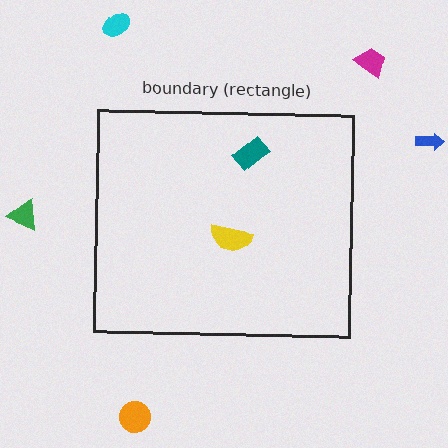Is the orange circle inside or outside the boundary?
Outside.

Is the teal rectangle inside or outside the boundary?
Inside.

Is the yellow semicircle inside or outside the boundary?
Inside.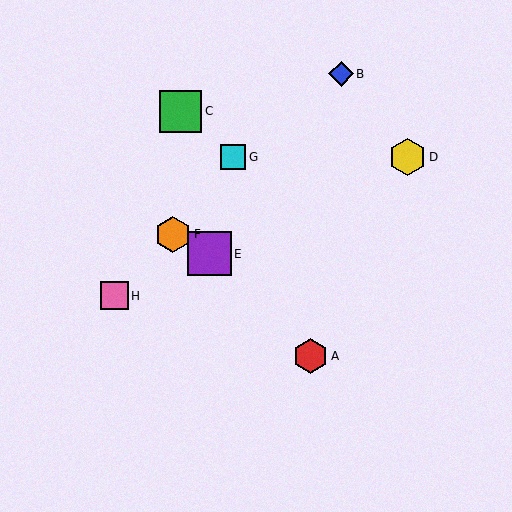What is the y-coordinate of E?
Object E is at y≈254.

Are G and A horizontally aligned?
No, G is at y≈157 and A is at y≈356.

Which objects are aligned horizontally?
Objects D, G are aligned horizontally.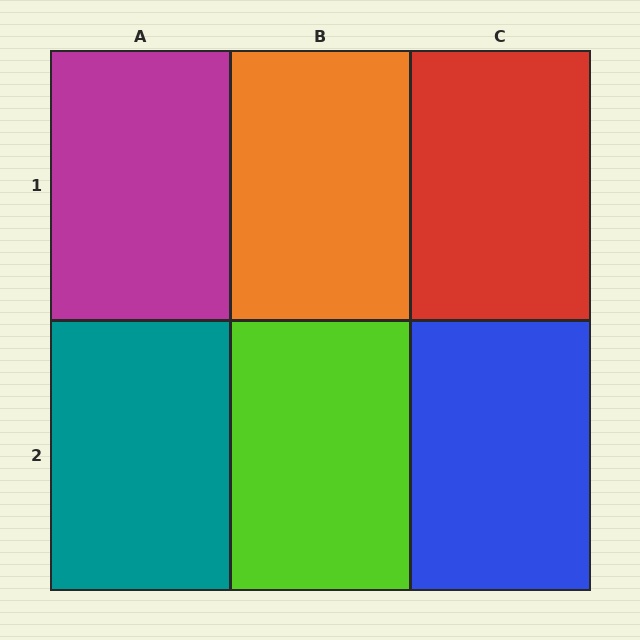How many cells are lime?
1 cell is lime.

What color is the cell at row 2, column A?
Teal.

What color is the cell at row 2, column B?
Lime.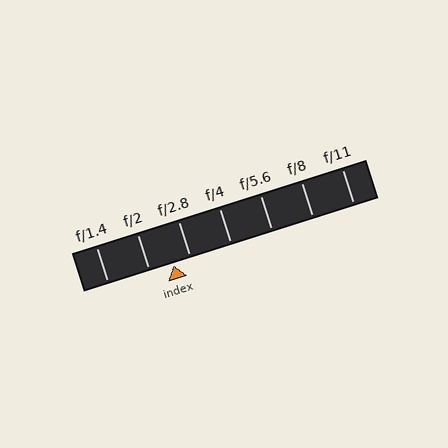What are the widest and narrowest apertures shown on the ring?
The widest aperture shown is f/1.4 and the narrowest is f/11.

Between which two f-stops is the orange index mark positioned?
The index mark is between f/2 and f/2.8.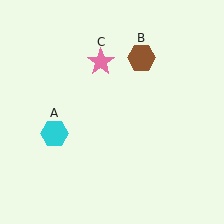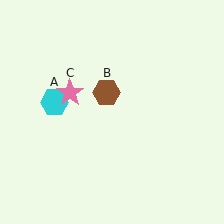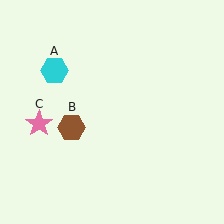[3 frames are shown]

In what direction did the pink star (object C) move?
The pink star (object C) moved down and to the left.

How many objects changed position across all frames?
3 objects changed position: cyan hexagon (object A), brown hexagon (object B), pink star (object C).